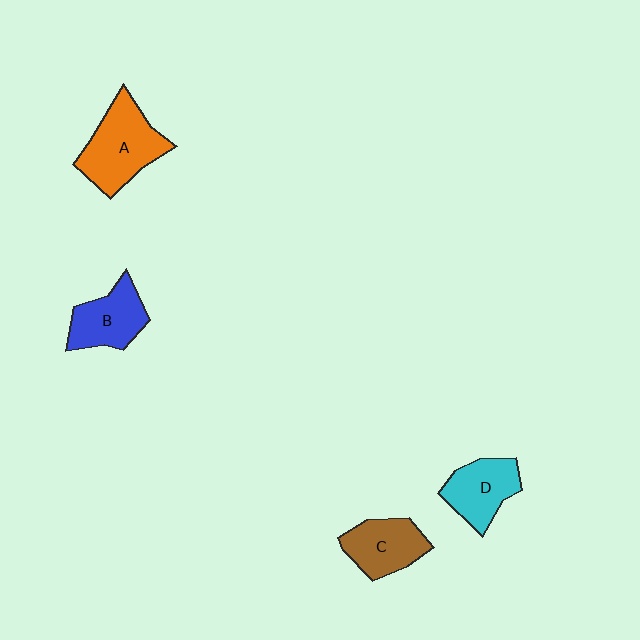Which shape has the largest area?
Shape A (orange).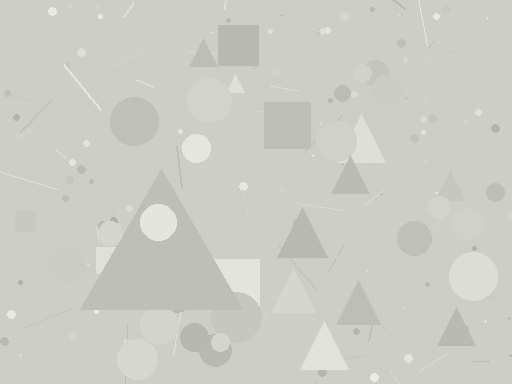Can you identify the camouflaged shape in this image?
The camouflaged shape is a triangle.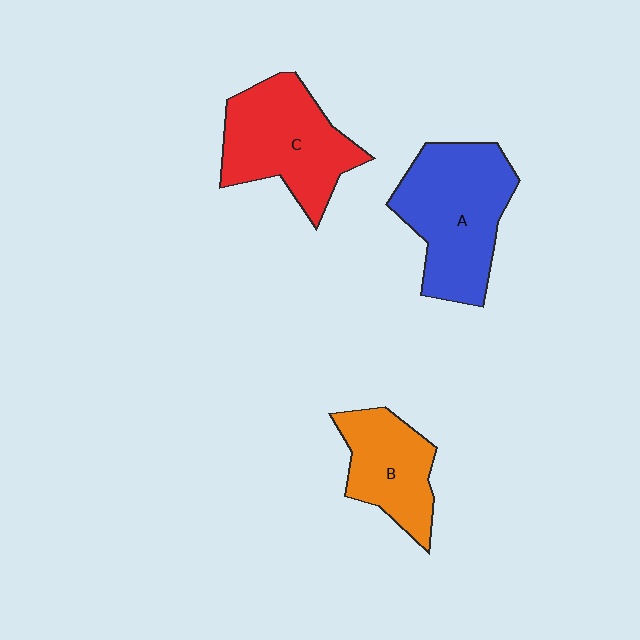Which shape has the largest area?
Shape A (blue).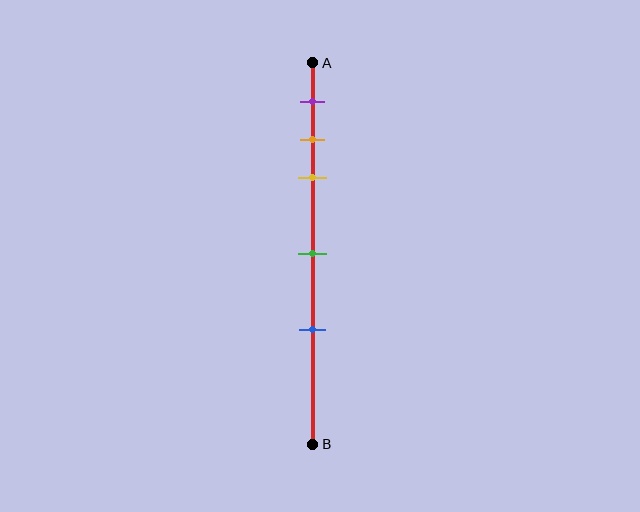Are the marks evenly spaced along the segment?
No, the marks are not evenly spaced.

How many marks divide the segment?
There are 5 marks dividing the segment.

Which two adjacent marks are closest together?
The orange and yellow marks are the closest adjacent pair.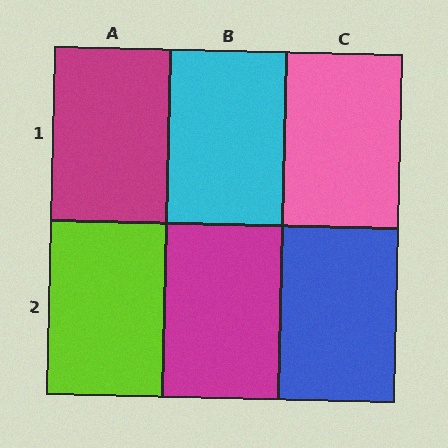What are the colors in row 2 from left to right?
Lime, magenta, blue.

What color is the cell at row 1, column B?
Cyan.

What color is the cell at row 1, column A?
Magenta.